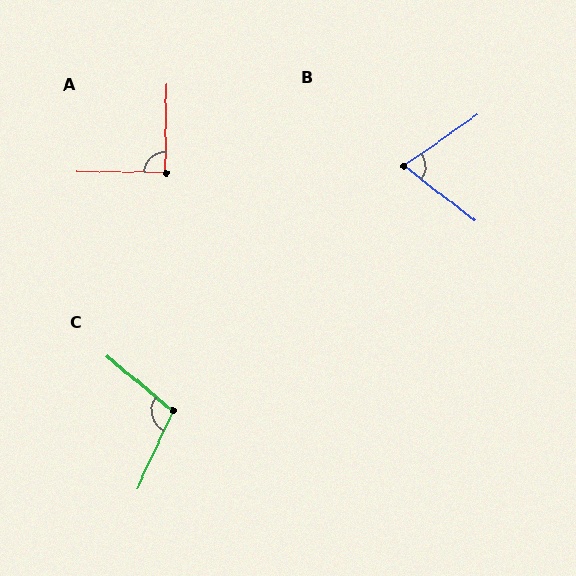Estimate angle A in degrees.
Approximately 90 degrees.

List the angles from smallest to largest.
B (73°), A (90°), C (105°).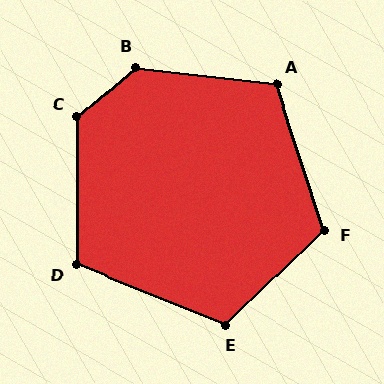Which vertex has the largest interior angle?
B, at approximately 132 degrees.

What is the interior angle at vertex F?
Approximately 116 degrees (obtuse).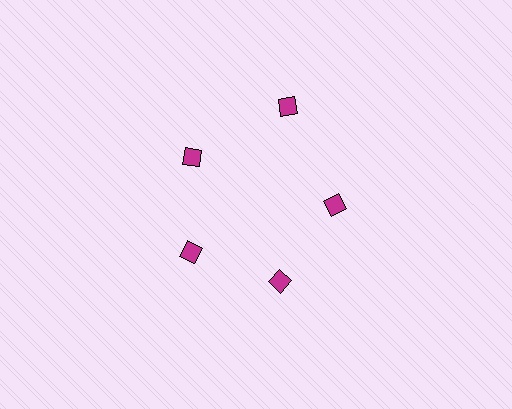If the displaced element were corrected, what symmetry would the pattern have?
It would have 5-fold rotational symmetry — the pattern would map onto itself every 72 degrees.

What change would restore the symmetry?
The symmetry would be restored by moving it inward, back onto the ring so that all 5 diamonds sit at equal angles and equal distance from the center.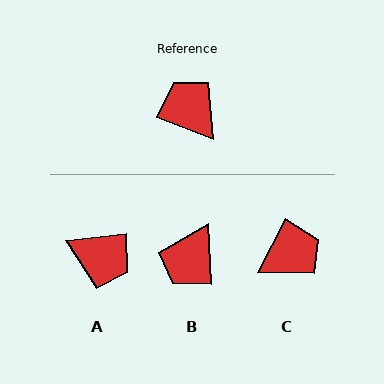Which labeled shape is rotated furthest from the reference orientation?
A, about 152 degrees away.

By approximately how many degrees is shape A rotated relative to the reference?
Approximately 152 degrees clockwise.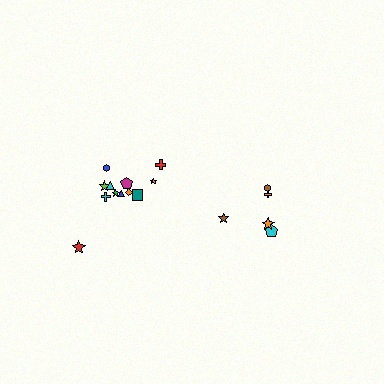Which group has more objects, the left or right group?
The left group.